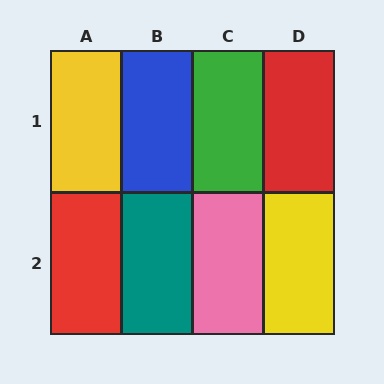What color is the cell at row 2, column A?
Red.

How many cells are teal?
1 cell is teal.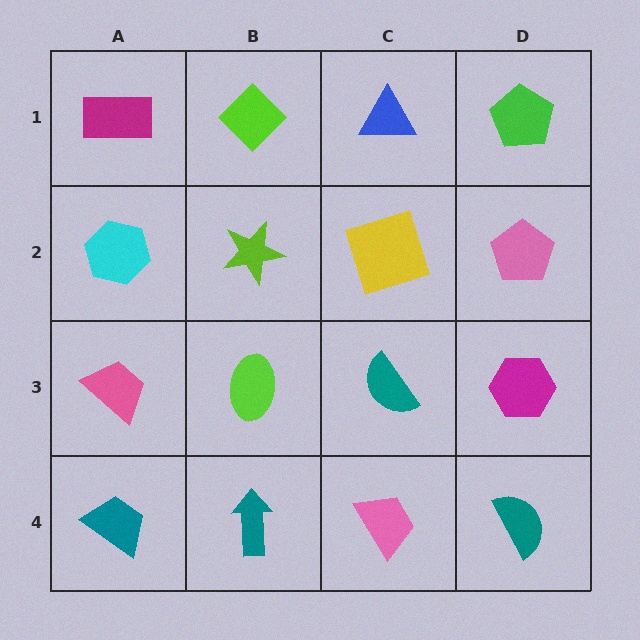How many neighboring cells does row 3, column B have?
4.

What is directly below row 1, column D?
A pink pentagon.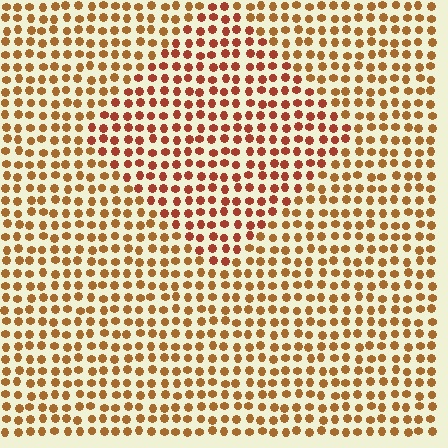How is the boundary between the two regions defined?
The boundary is defined purely by a slight shift in hue (about 23 degrees). Spacing, size, and orientation are identical on both sides.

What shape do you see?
I see a diamond.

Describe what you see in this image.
The image is filled with small brown elements in a uniform arrangement. A diamond-shaped region is visible where the elements are tinted to a slightly different hue, forming a subtle color boundary.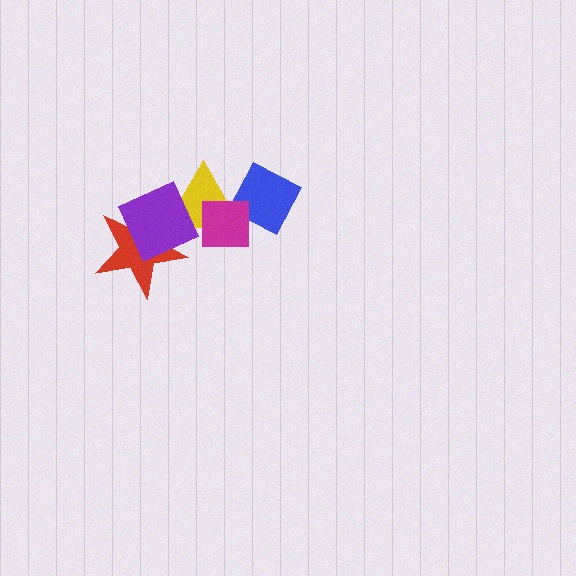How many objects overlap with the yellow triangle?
4 objects overlap with the yellow triangle.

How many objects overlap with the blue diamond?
2 objects overlap with the blue diamond.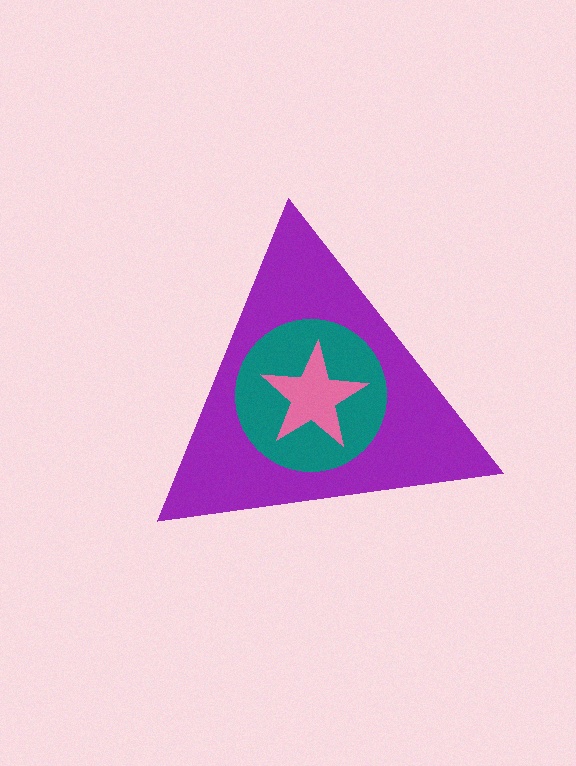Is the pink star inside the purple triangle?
Yes.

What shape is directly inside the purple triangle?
The teal circle.